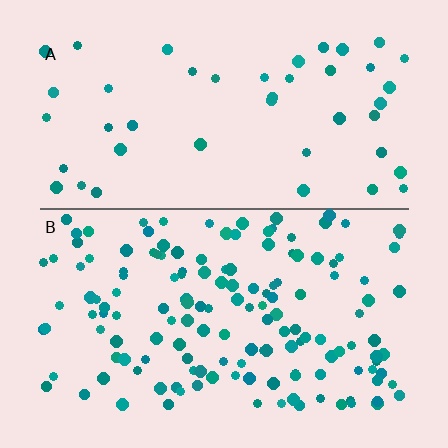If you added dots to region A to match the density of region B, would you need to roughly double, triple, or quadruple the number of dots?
Approximately triple.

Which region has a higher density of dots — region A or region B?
B (the bottom).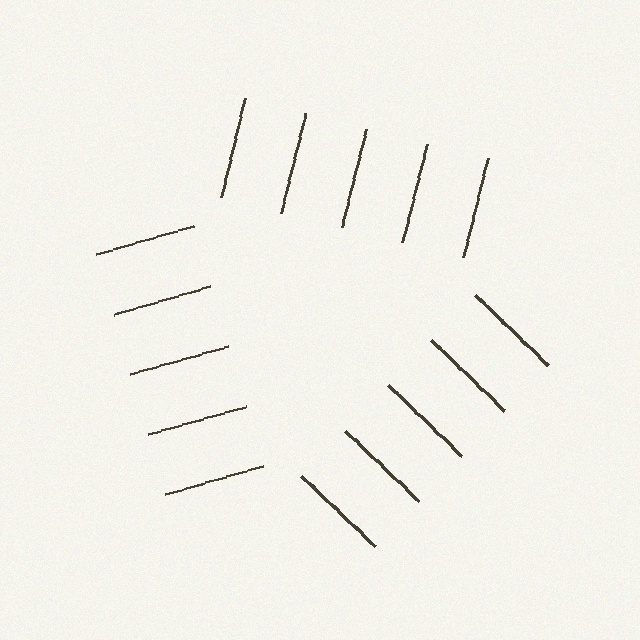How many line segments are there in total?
15 — 5 along each of the 3 edges.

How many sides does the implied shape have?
3 sides — the line-ends trace a triangle.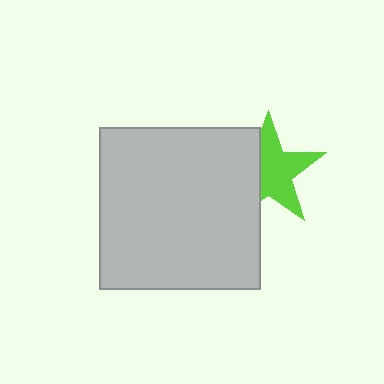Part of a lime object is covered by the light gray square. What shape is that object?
It is a star.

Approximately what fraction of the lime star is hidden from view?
Roughly 38% of the lime star is hidden behind the light gray square.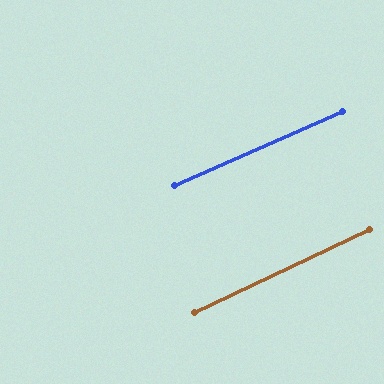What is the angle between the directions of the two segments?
Approximately 1 degree.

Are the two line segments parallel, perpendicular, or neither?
Parallel — their directions differ by only 1.4°.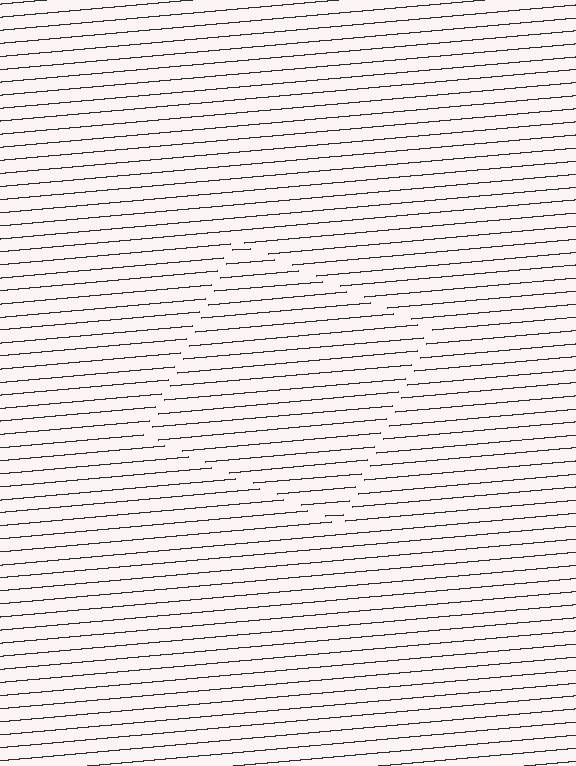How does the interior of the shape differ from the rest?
The interior of the shape contains the same grating, shifted by half a period — the contour is defined by the phase discontinuity where line-ends from the inner and outer gratings abut.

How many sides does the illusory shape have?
4 sides — the line-ends trace a square.